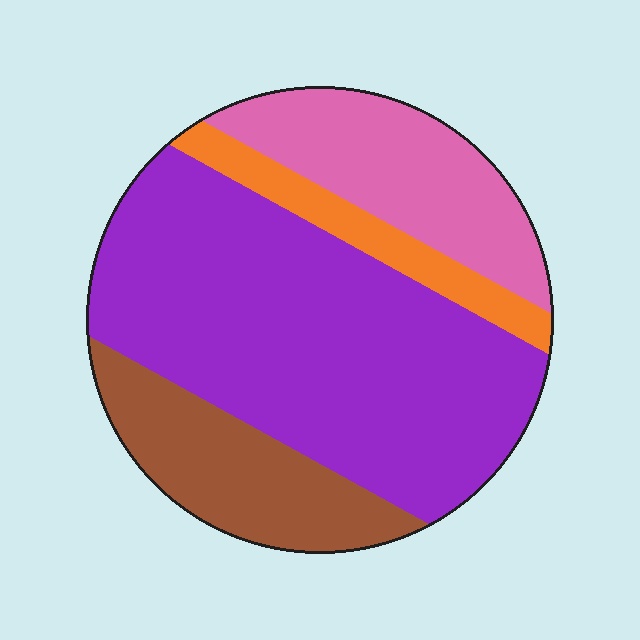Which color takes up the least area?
Orange, at roughly 10%.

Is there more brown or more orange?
Brown.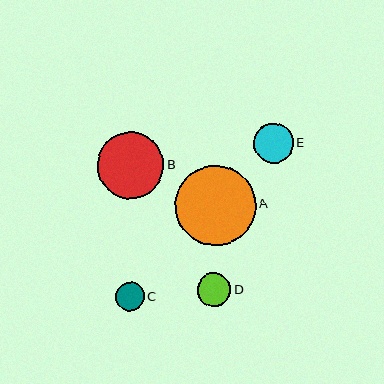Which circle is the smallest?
Circle C is the smallest with a size of approximately 28 pixels.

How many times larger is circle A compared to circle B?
Circle A is approximately 1.2 times the size of circle B.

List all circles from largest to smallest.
From largest to smallest: A, B, E, D, C.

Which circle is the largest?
Circle A is the largest with a size of approximately 80 pixels.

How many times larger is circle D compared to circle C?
Circle D is approximately 1.2 times the size of circle C.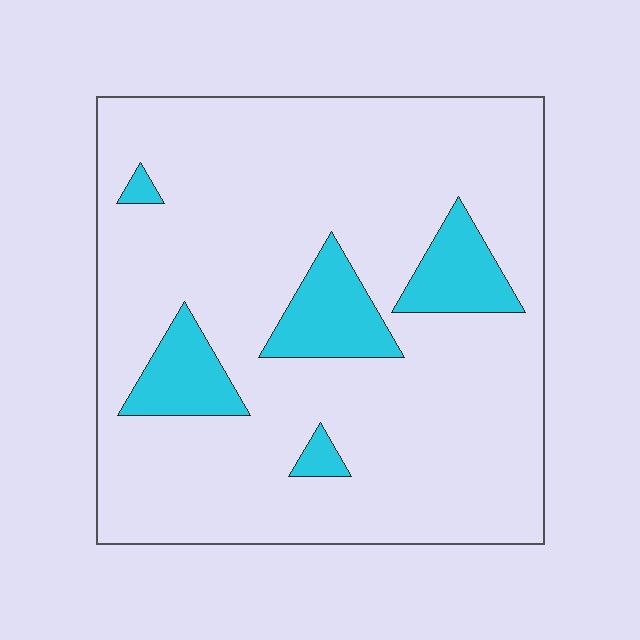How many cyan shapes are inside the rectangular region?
5.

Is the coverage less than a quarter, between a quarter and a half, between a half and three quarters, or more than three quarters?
Less than a quarter.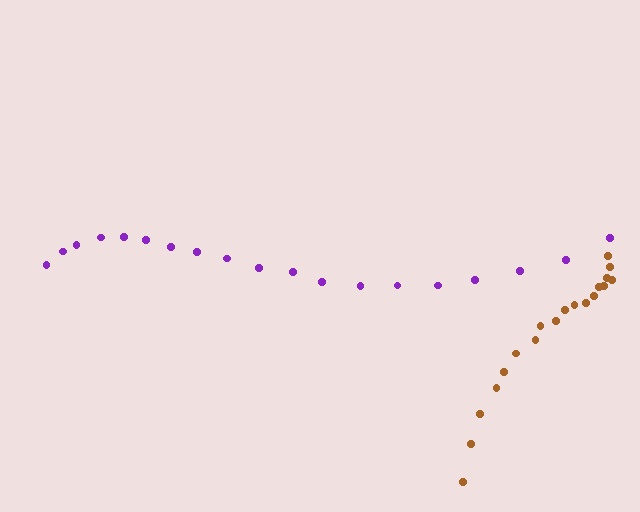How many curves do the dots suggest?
There are 2 distinct paths.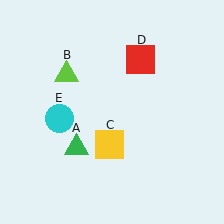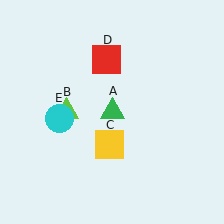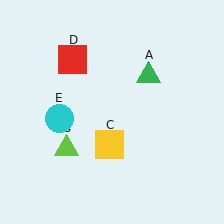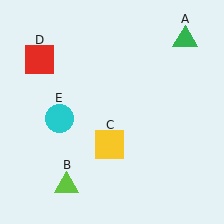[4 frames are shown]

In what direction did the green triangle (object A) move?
The green triangle (object A) moved up and to the right.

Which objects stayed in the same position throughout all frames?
Yellow square (object C) and cyan circle (object E) remained stationary.